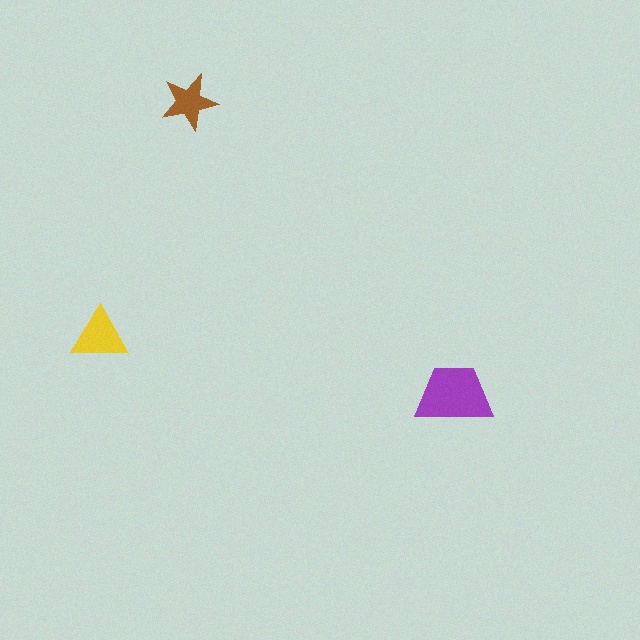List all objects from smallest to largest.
The brown star, the yellow triangle, the purple trapezoid.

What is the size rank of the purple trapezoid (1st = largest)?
1st.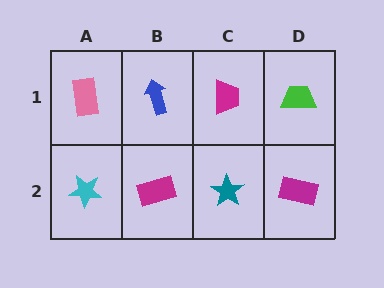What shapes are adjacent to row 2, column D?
A green trapezoid (row 1, column D), a teal star (row 2, column C).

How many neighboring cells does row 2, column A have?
2.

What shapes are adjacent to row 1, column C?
A teal star (row 2, column C), a blue arrow (row 1, column B), a green trapezoid (row 1, column D).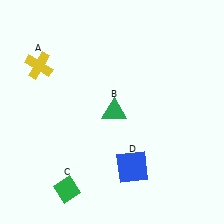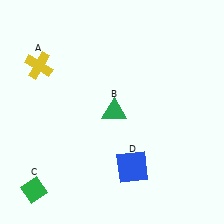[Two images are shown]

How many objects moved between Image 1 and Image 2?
1 object moved between the two images.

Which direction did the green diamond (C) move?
The green diamond (C) moved left.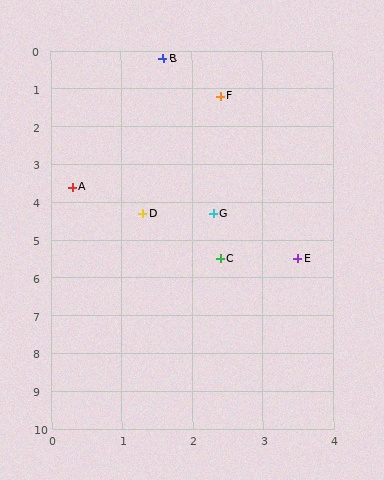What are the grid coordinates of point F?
Point F is at approximately (2.4, 1.2).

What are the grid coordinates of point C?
Point C is at approximately (2.4, 5.5).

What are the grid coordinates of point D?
Point D is at approximately (1.3, 4.3).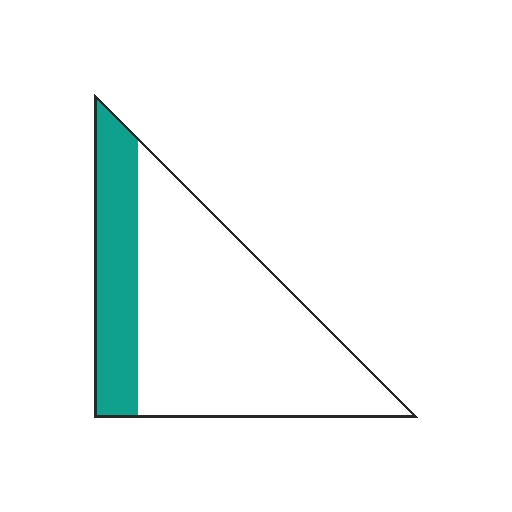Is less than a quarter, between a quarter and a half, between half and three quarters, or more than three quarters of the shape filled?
Between a quarter and a half.